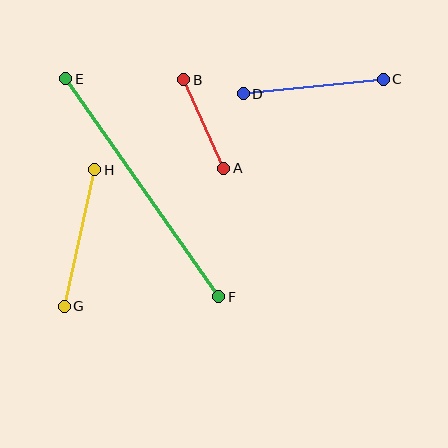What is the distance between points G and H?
The distance is approximately 140 pixels.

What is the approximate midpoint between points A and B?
The midpoint is at approximately (204, 124) pixels.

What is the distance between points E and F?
The distance is approximately 266 pixels.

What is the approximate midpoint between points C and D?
The midpoint is at approximately (313, 86) pixels.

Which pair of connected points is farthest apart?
Points E and F are farthest apart.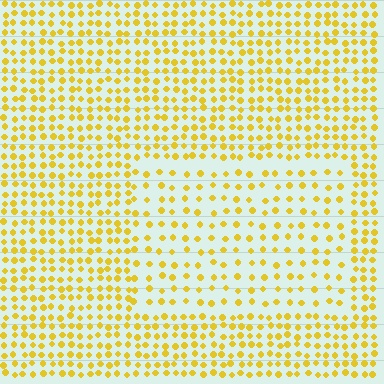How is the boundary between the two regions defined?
The boundary is defined by a change in element density (approximately 1.8x ratio). All elements are the same color, size, and shape.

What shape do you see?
I see a rectangle.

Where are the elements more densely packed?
The elements are more densely packed outside the rectangle boundary.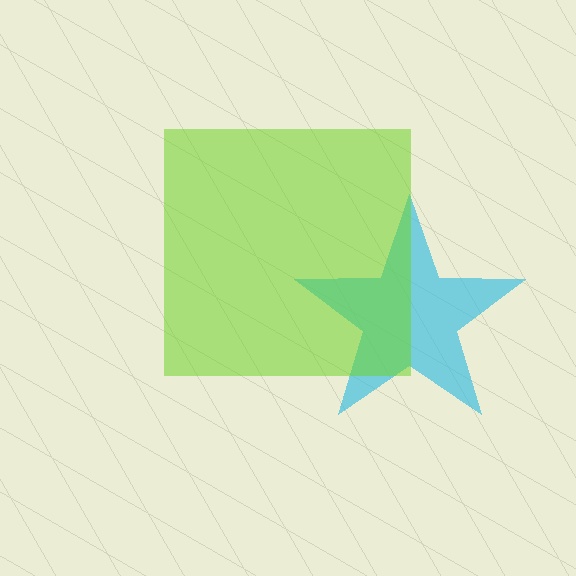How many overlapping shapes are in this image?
There are 2 overlapping shapes in the image.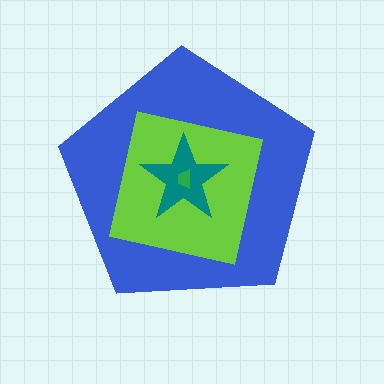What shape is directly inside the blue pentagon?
The lime square.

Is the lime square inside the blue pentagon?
Yes.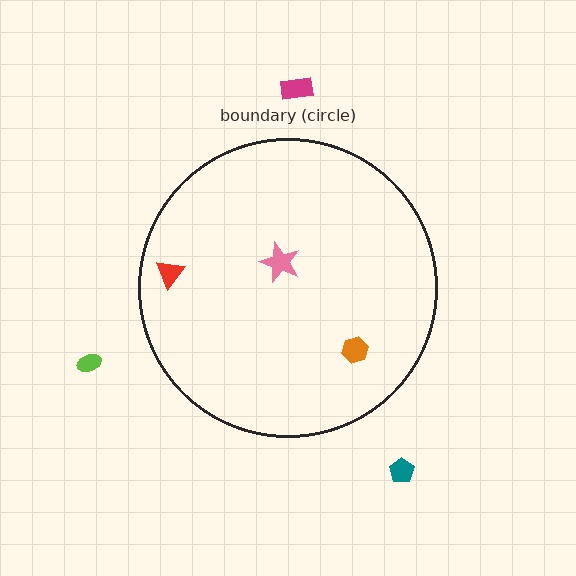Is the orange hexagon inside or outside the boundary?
Inside.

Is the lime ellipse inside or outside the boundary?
Outside.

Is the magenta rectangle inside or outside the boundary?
Outside.